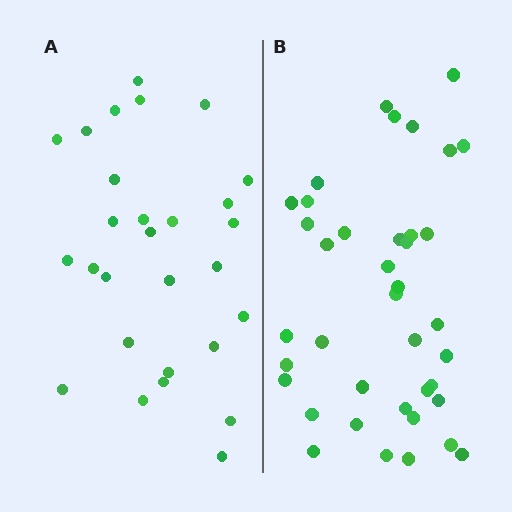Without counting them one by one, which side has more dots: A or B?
Region B (the right region) has more dots.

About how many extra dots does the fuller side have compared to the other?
Region B has roughly 12 or so more dots than region A.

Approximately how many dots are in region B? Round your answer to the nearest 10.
About 40 dots. (The exact count is 39, which rounds to 40.)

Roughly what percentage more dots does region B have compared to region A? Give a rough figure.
About 40% more.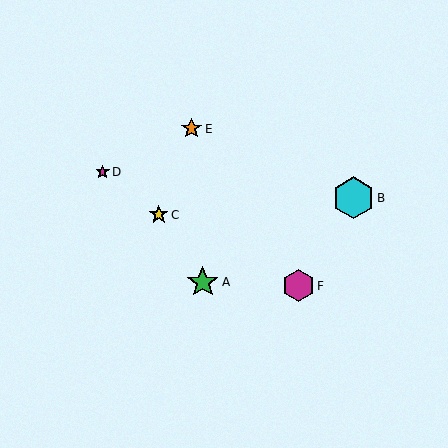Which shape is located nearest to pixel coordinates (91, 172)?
The magenta star (labeled D) at (103, 172) is nearest to that location.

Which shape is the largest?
The cyan hexagon (labeled B) is the largest.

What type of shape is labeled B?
Shape B is a cyan hexagon.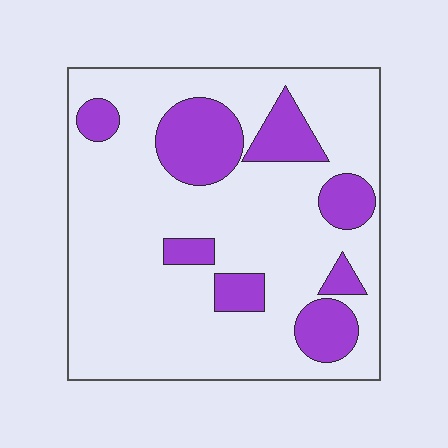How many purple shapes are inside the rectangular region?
8.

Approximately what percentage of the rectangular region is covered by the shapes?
Approximately 20%.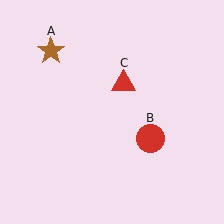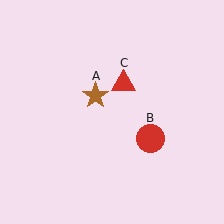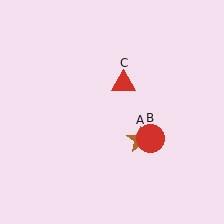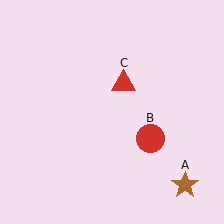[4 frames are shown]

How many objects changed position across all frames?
1 object changed position: brown star (object A).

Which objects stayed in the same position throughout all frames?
Red circle (object B) and red triangle (object C) remained stationary.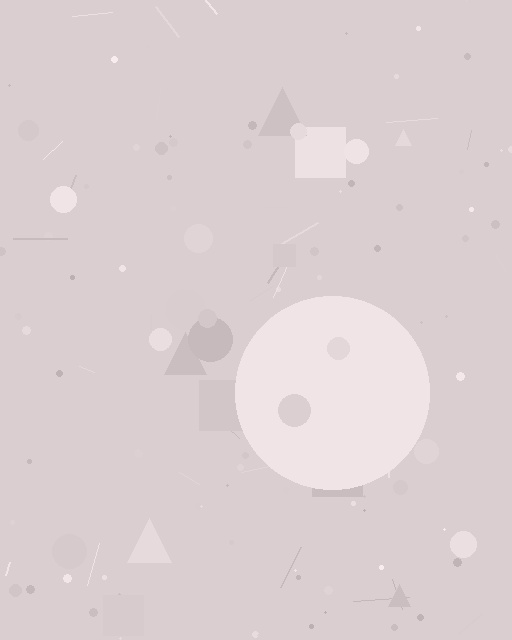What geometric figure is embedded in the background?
A circle is embedded in the background.